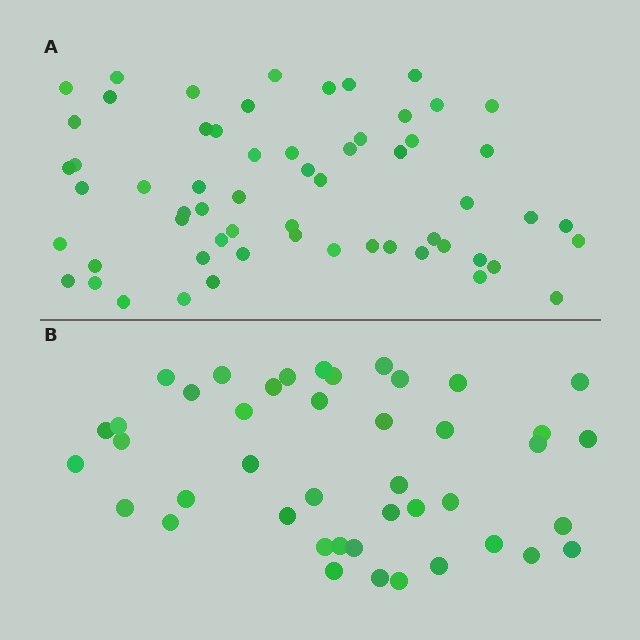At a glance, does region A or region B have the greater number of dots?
Region A (the top region) has more dots.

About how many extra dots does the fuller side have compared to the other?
Region A has approximately 15 more dots than region B.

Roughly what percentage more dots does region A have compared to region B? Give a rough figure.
About 40% more.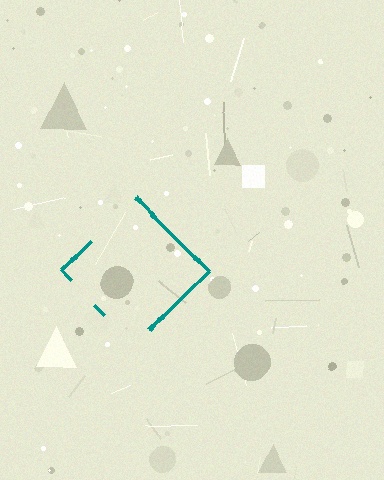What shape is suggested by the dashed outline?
The dashed outline suggests a diamond.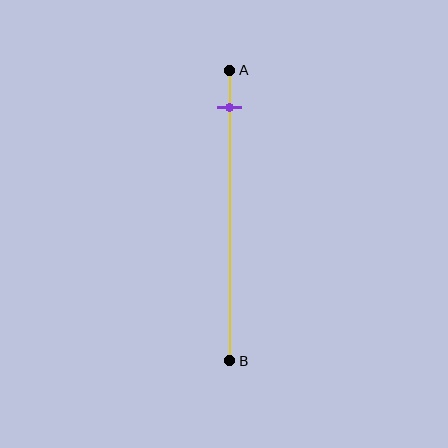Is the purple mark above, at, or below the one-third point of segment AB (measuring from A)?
The purple mark is above the one-third point of segment AB.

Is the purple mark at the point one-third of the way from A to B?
No, the mark is at about 15% from A, not at the 33% one-third point.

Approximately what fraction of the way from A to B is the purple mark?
The purple mark is approximately 15% of the way from A to B.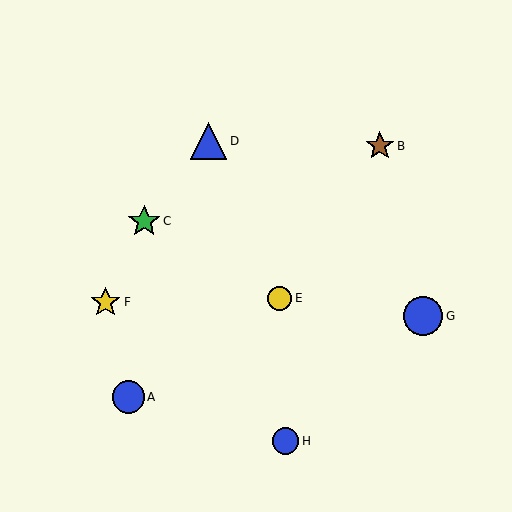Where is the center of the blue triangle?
The center of the blue triangle is at (209, 141).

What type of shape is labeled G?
Shape G is a blue circle.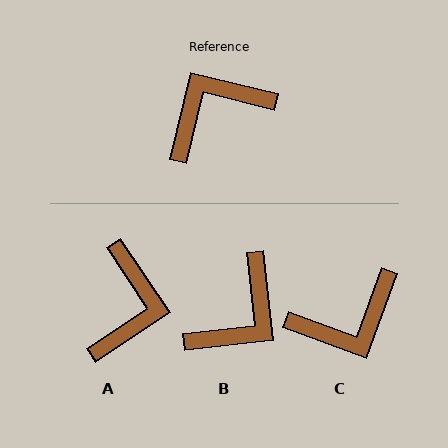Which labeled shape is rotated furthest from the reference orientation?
C, about 174 degrees away.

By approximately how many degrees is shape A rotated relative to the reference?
Approximately 133 degrees clockwise.